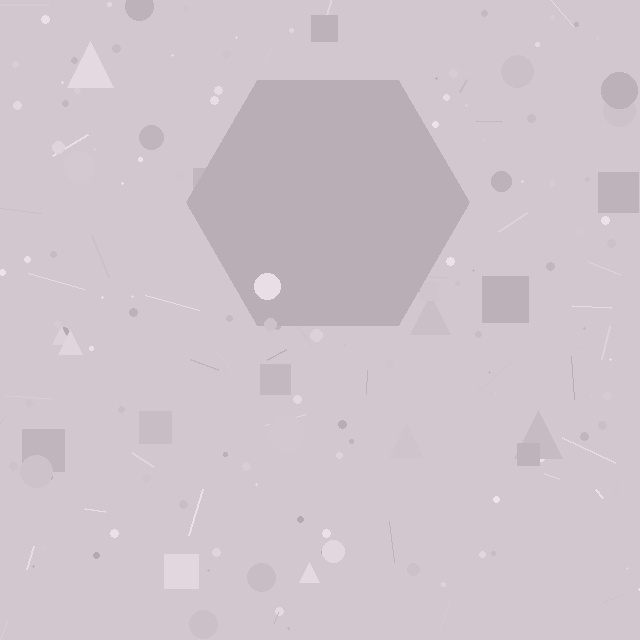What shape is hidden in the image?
A hexagon is hidden in the image.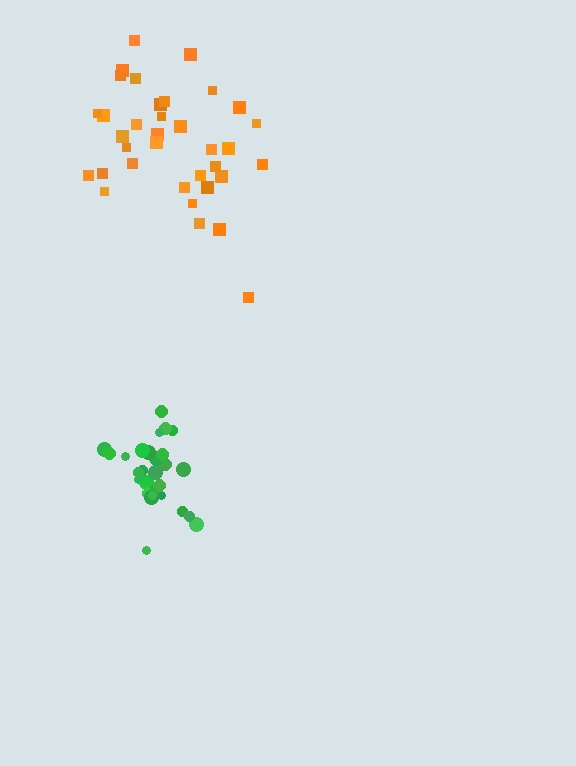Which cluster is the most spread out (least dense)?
Orange.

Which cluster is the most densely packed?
Green.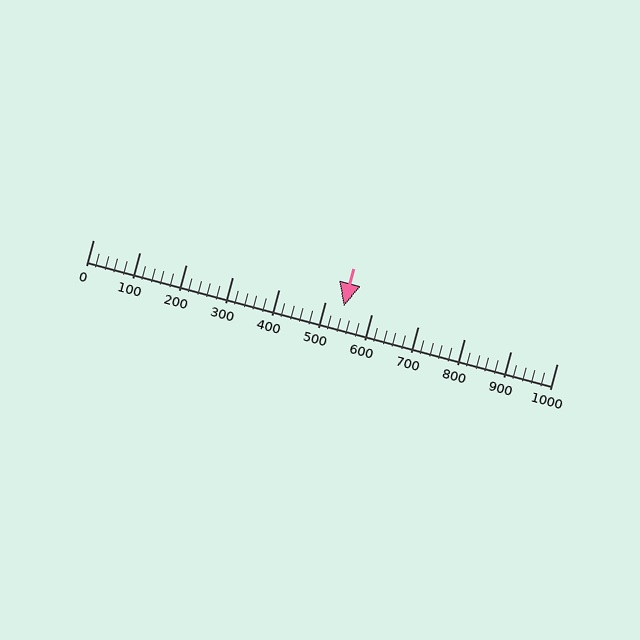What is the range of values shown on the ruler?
The ruler shows values from 0 to 1000.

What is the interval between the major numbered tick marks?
The major tick marks are spaced 100 units apart.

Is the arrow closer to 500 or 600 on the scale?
The arrow is closer to 500.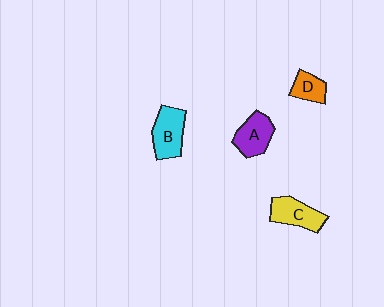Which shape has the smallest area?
Shape D (orange).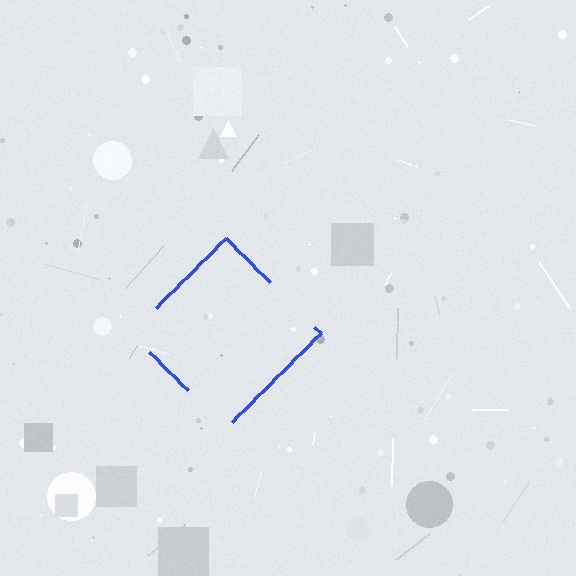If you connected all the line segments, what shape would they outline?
They would outline a diamond.